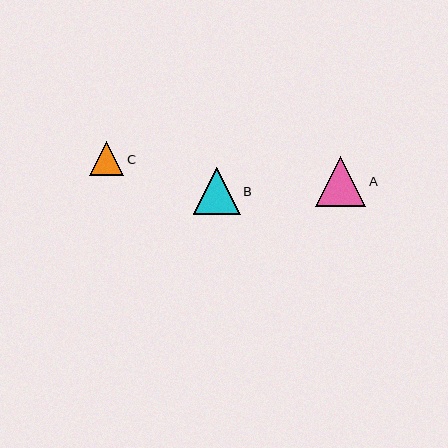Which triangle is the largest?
Triangle A is the largest with a size of approximately 50 pixels.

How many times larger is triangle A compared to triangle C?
Triangle A is approximately 1.5 times the size of triangle C.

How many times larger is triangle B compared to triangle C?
Triangle B is approximately 1.4 times the size of triangle C.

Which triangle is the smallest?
Triangle C is the smallest with a size of approximately 34 pixels.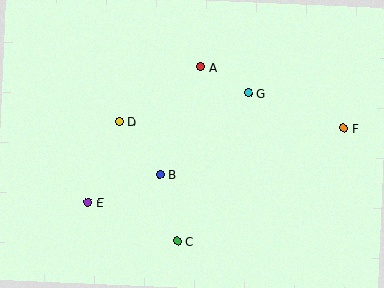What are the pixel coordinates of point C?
Point C is at (177, 241).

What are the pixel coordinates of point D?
Point D is at (119, 122).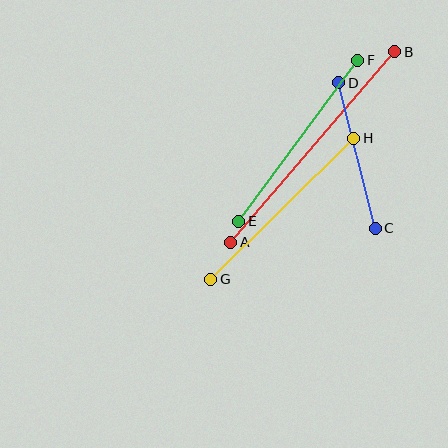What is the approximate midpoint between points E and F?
The midpoint is at approximately (298, 141) pixels.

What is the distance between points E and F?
The distance is approximately 200 pixels.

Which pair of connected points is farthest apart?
Points A and B are farthest apart.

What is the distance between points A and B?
The distance is approximately 251 pixels.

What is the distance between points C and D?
The distance is approximately 150 pixels.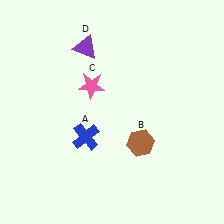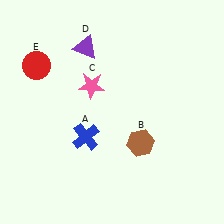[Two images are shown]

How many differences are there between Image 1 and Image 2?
There is 1 difference between the two images.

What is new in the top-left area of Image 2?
A red circle (E) was added in the top-left area of Image 2.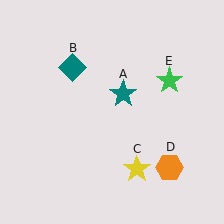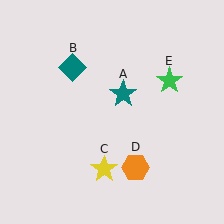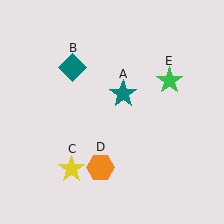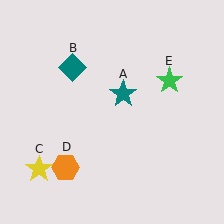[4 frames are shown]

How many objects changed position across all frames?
2 objects changed position: yellow star (object C), orange hexagon (object D).